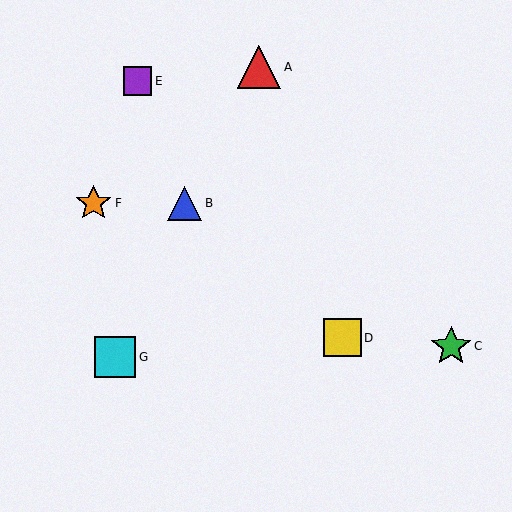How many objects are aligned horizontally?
2 objects (B, F) are aligned horizontally.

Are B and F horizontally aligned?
Yes, both are at y≈203.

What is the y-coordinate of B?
Object B is at y≈203.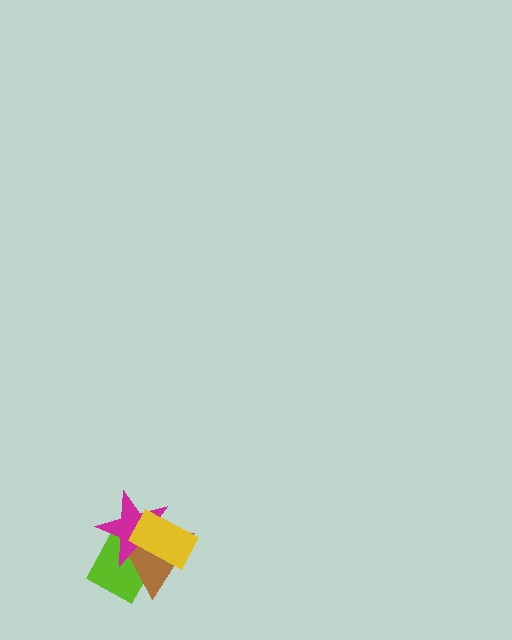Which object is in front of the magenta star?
The yellow rectangle is in front of the magenta star.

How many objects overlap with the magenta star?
3 objects overlap with the magenta star.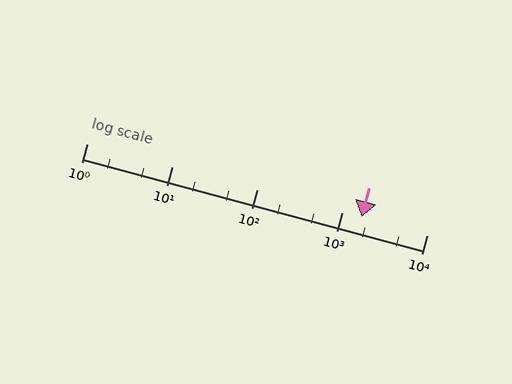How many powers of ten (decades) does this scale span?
The scale spans 4 decades, from 1 to 10000.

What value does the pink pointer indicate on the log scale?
The pointer indicates approximately 1700.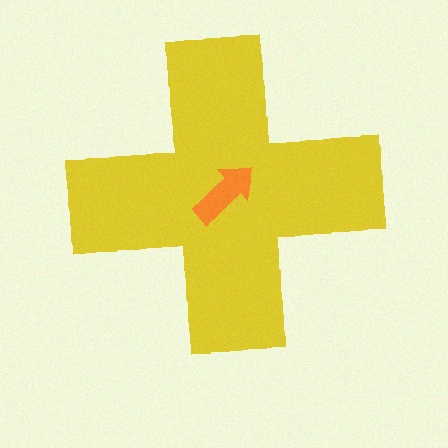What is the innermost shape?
The orange arrow.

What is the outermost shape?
The yellow cross.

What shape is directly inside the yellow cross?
The orange arrow.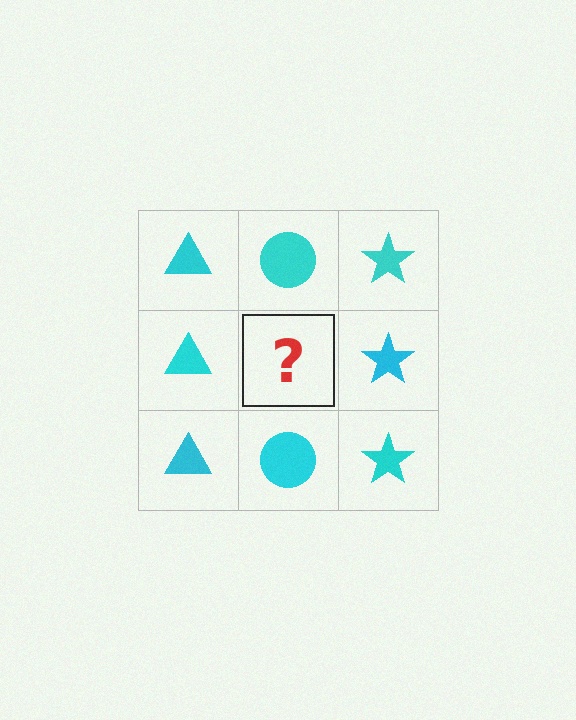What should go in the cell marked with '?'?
The missing cell should contain a cyan circle.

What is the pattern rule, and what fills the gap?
The rule is that each column has a consistent shape. The gap should be filled with a cyan circle.